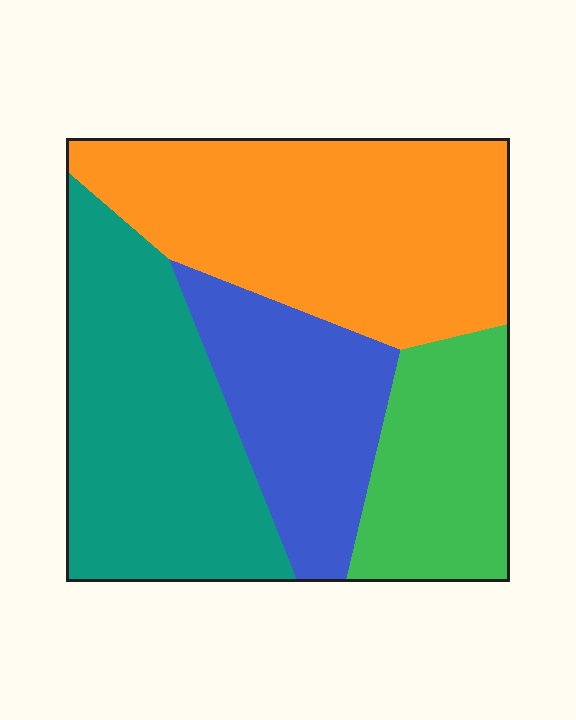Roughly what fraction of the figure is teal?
Teal covers around 30% of the figure.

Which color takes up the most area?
Orange, at roughly 35%.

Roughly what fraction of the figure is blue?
Blue covers roughly 20% of the figure.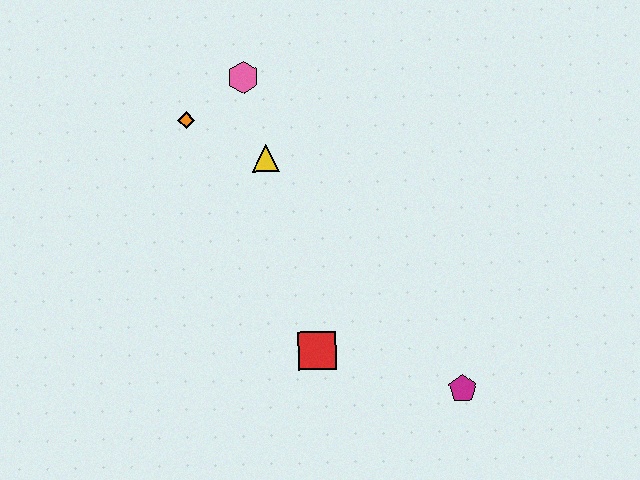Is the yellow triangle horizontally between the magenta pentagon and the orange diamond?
Yes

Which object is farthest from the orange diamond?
The magenta pentagon is farthest from the orange diamond.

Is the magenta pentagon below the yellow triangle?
Yes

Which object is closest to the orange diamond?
The pink hexagon is closest to the orange diamond.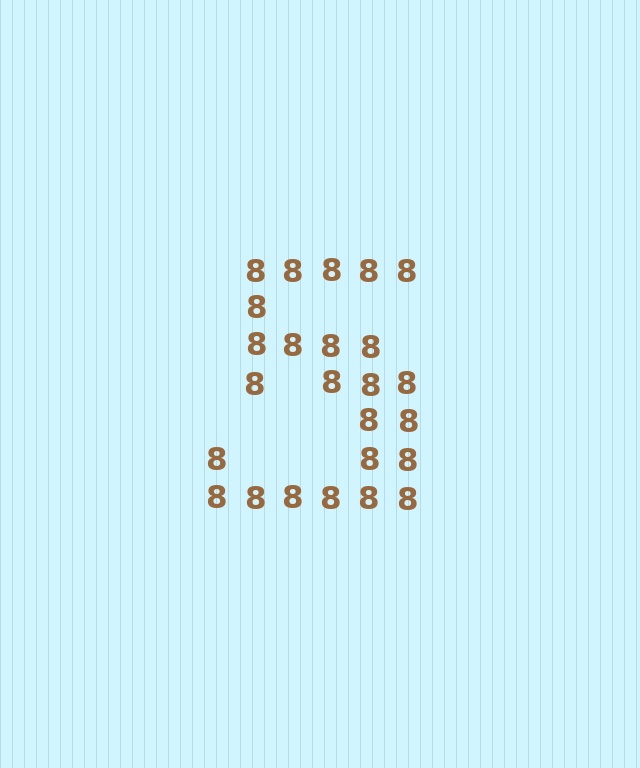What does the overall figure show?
The overall figure shows the digit 5.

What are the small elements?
The small elements are digit 8's.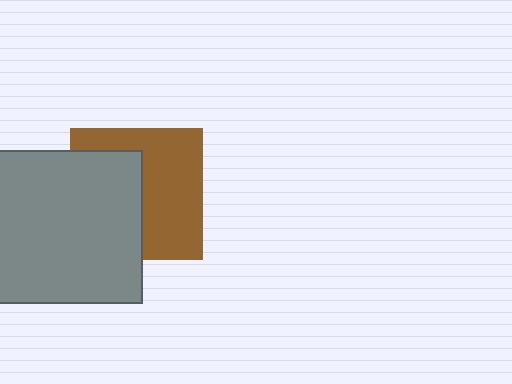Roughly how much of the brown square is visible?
About half of it is visible (roughly 54%).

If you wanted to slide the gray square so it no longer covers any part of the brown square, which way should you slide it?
Slide it left — that is the most direct way to separate the two shapes.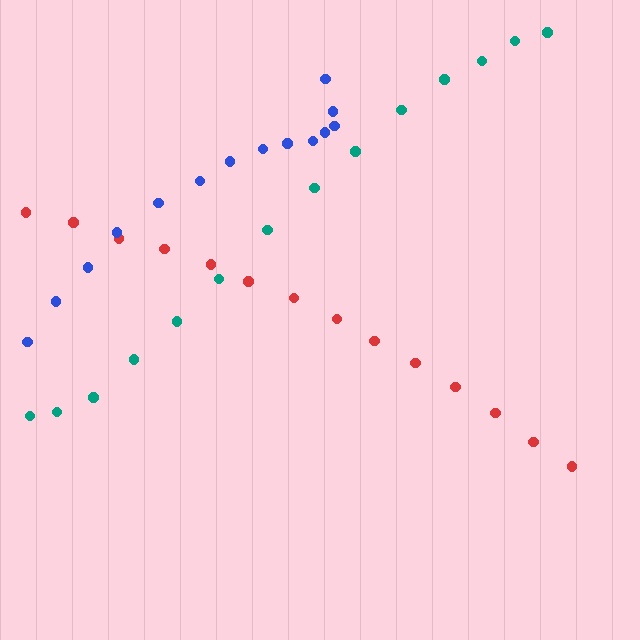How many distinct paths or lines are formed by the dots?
There are 3 distinct paths.